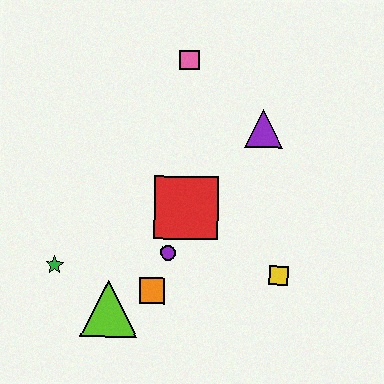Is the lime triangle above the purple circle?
No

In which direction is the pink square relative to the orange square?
The pink square is above the orange square.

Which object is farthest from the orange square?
The pink square is farthest from the orange square.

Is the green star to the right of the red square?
No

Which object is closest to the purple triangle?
The pink square is closest to the purple triangle.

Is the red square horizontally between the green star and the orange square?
No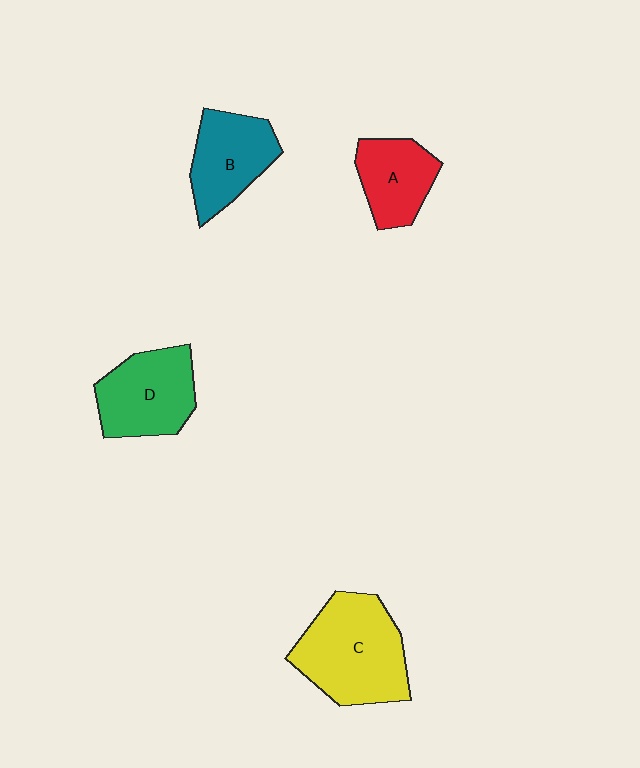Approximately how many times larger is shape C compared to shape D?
Approximately 1.3 times.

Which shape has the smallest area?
Shape A (red).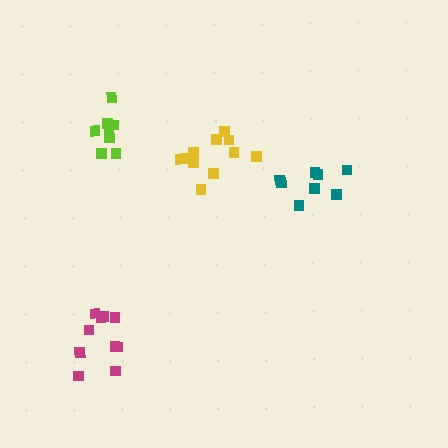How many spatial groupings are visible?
There are 4 spatial groupings.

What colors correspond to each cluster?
The clusters are colored: yellow, lime, magenta, teal.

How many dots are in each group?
Group 1: 11 dots, Group 2: 8 dots, Group 3: 10 dots, Group 4: 8 dots (37 total).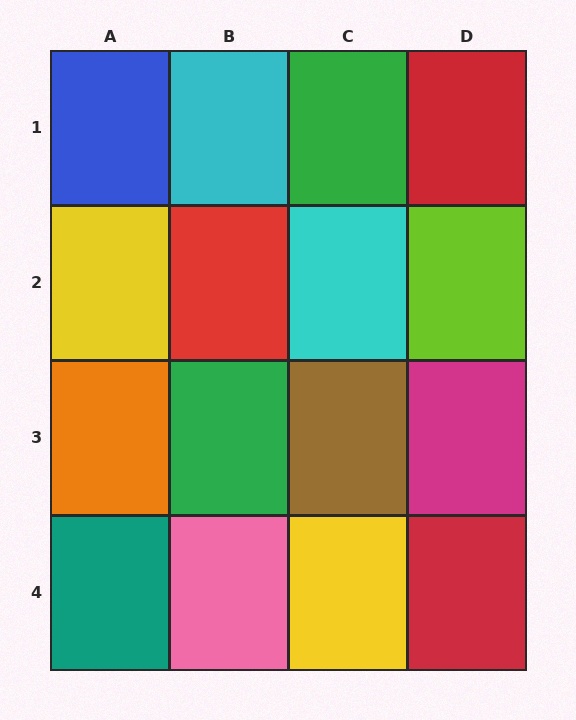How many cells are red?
3 cells are red.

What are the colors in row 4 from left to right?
Teal, pink, yellow, red.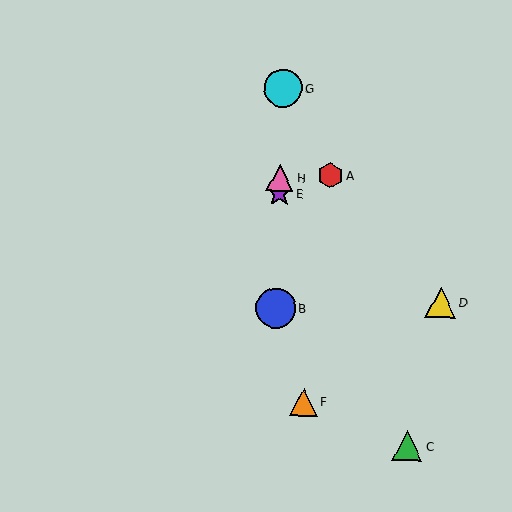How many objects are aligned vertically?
4 objects (B, E, G, H) are aligned vertically.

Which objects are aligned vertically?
Objects B, E, G, H are aligned vertically.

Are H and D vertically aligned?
No, H is at x≈280 and D is at x≈441.